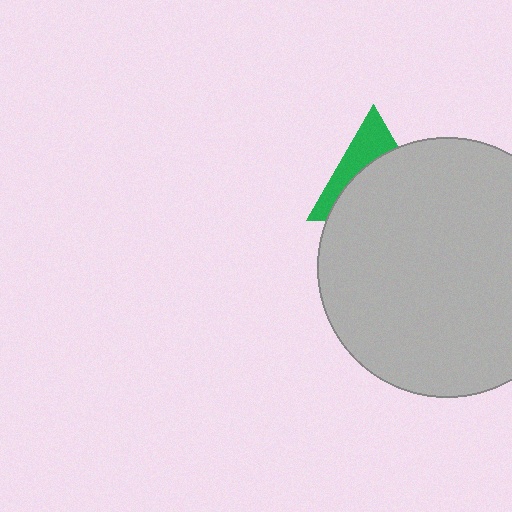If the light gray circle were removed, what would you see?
You would see the complete green triangle.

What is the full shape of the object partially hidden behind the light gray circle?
The partially hidden object is a green triangle.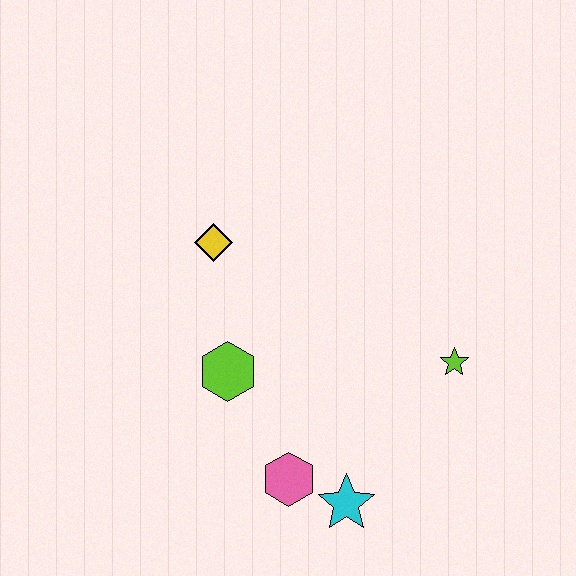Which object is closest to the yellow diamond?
The lime hexagon is closest to the yellow diamond.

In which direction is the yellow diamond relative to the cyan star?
The yellow diamond is above the cyan star.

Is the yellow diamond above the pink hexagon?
Yes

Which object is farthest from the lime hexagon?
The lime star is farthest from the lime hexagon.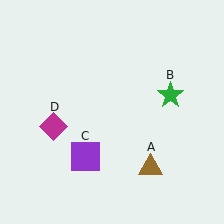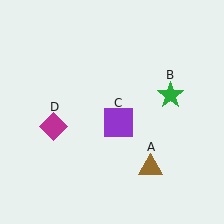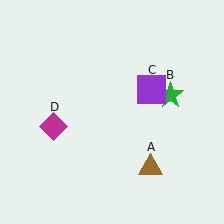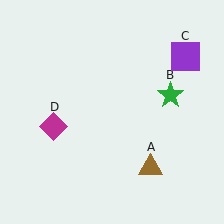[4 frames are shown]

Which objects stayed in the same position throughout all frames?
Brown triangle (object A) and green star (object B) and magenta diamond (object D) remained stationary.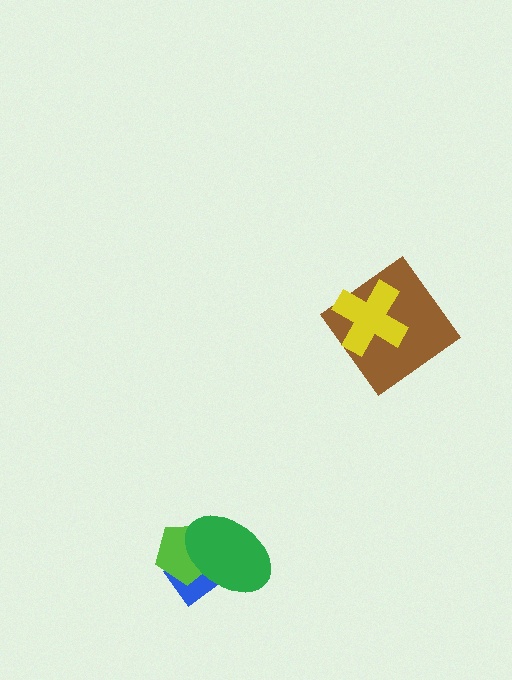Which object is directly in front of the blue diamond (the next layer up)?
The lime pentagon is directly in front of the blue diamond.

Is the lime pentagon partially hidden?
Yes, it is partially covered by another shape.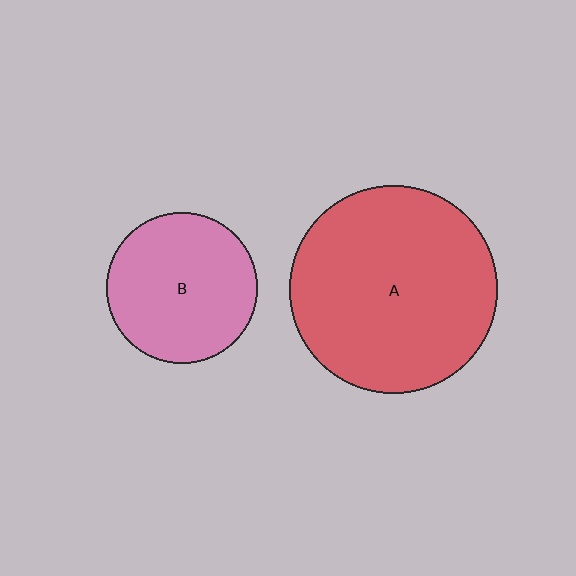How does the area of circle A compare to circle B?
Approximately 1.9 times.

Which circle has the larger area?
Circle A (red).